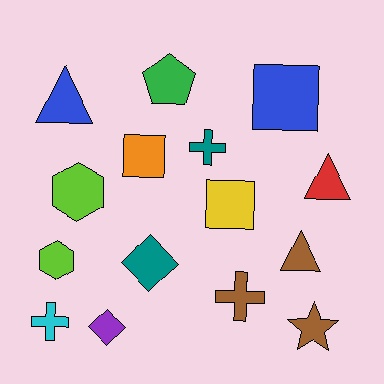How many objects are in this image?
There are 15 objects.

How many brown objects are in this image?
There are 3 brown objects.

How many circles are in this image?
There are no circles.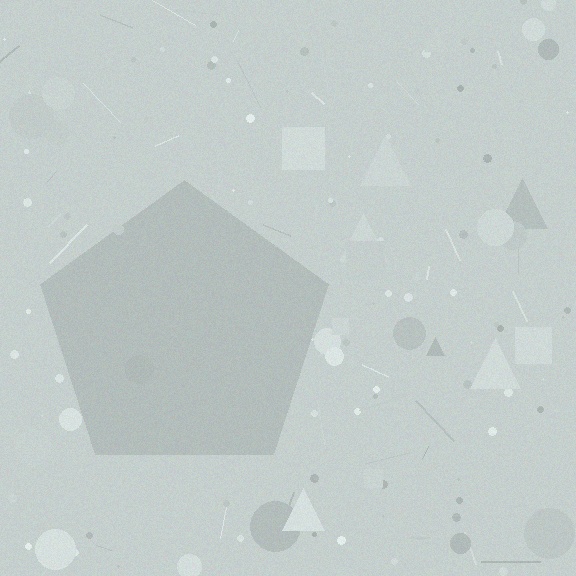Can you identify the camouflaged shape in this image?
The camouflaged shape is a pentagon.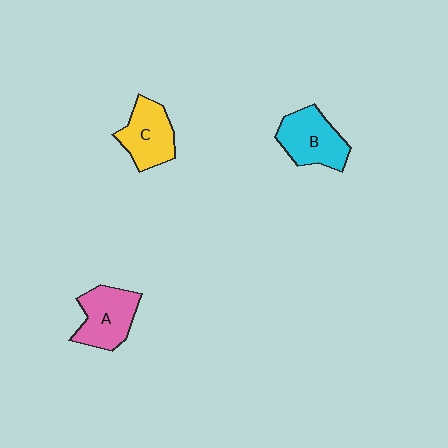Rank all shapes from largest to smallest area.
From largest to smallest: B (cyan), A (pink), C (yellow).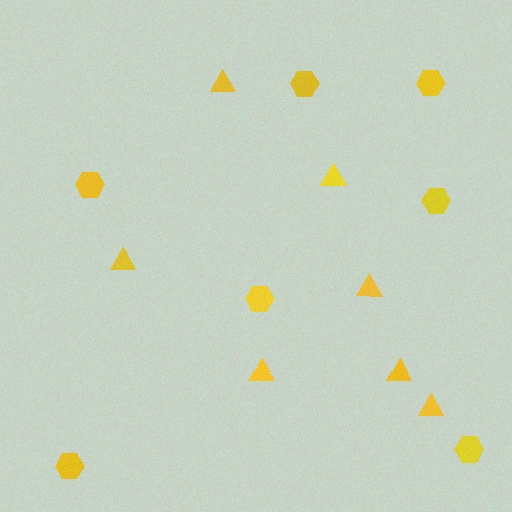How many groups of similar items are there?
There are 2 groups: one group of triangles (7) and one group of hexagons (7).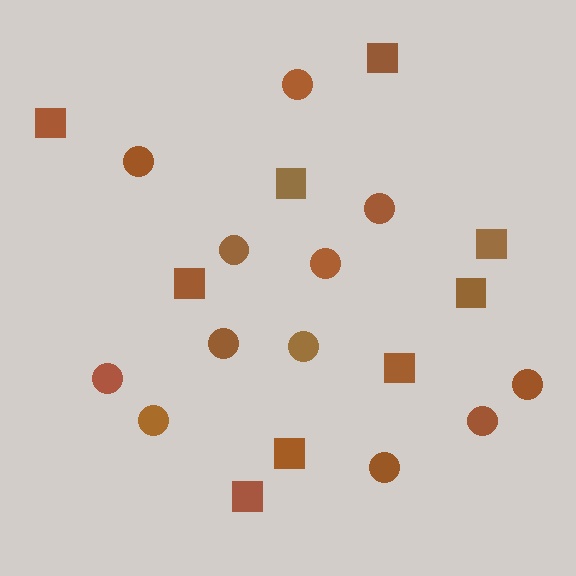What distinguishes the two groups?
There are 2 groups: one group of circles (12) and one group of squares (9).